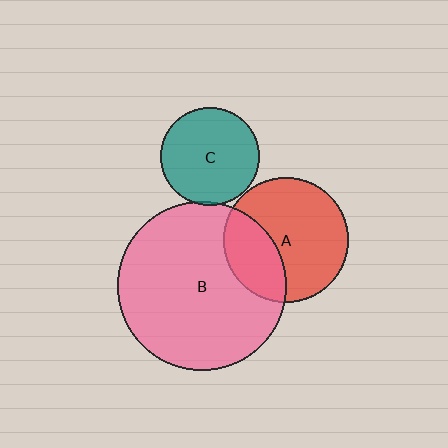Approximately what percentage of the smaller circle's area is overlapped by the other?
Approximately 5%.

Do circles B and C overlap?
Yes.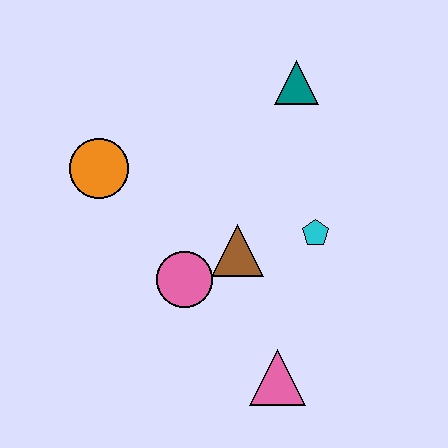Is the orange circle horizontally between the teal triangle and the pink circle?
No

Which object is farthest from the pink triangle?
The teal triangle is farthest from the pink triangle.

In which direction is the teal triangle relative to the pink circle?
The teal triangle is above the pink circle.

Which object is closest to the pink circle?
The brown triangle is closest to the pink circle.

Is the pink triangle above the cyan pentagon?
No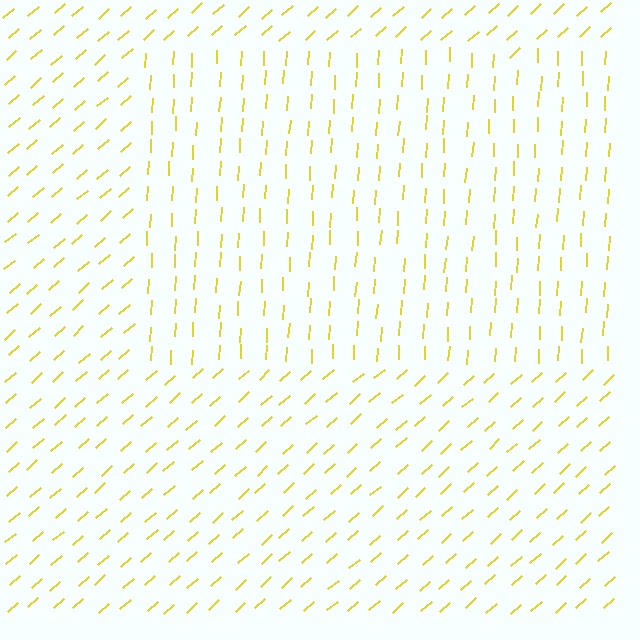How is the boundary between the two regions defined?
The boundary is defined purely by a change in line orientation (approximately 45 degrees difference). All lines are the same color and thickness.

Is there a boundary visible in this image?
Yes, there is a texture boundary formed by a change in line orientation.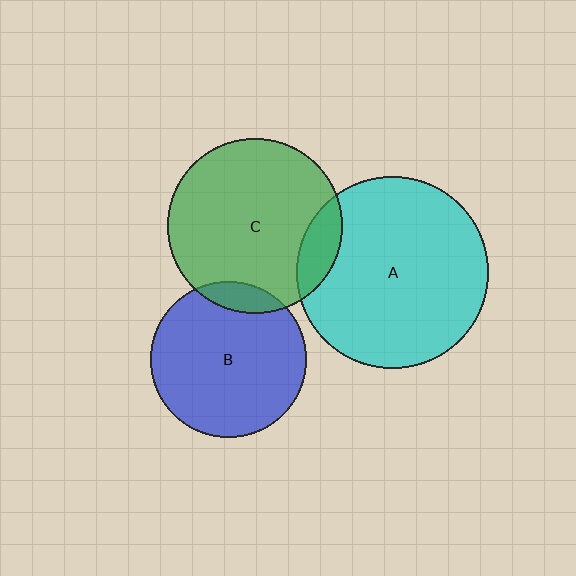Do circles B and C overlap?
Yes.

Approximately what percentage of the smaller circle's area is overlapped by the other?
Approximately 10%.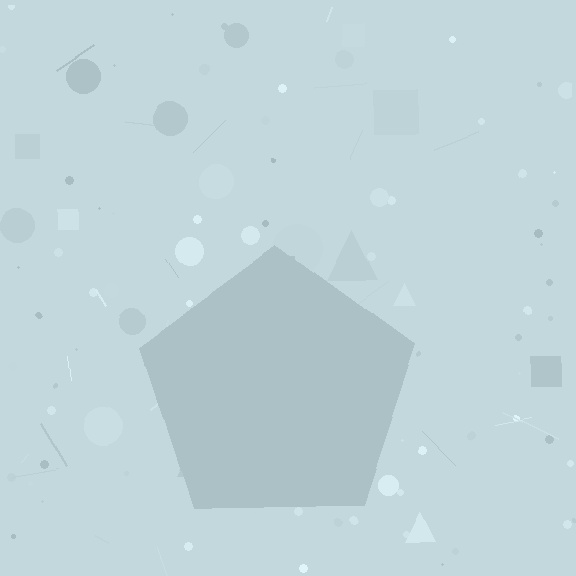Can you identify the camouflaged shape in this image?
The camouflaged shape is a pentagon.